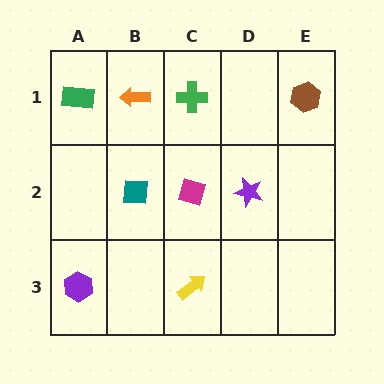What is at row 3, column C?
A yellow arrow.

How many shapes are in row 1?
4 shapes.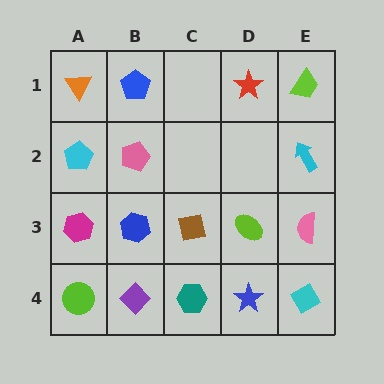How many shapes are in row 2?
3 shapes.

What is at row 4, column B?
A purple diamond.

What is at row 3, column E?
A pink semicircle.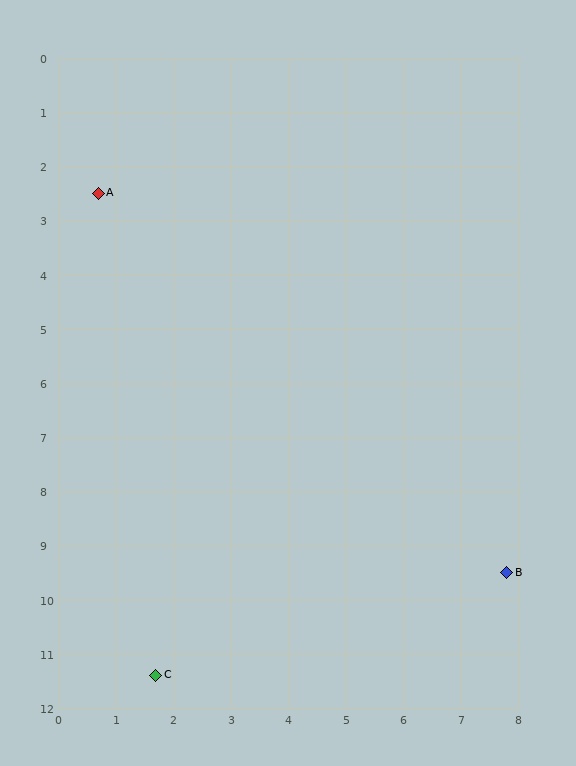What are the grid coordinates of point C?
Point C is at approximately (1.7, 11.4).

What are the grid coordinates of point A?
Point A is at approximately (0.7, 2.5).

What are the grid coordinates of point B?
Point B is at approximately (7.8, 9.5).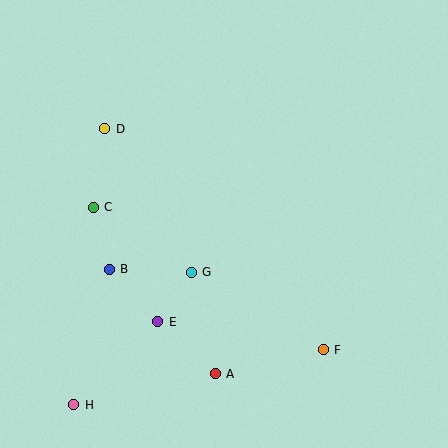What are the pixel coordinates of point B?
Point B is at (109, 269).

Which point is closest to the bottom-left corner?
Point H is closest to the bottom-left corner.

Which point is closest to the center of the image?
Point G at (191, 272) is closest to the center.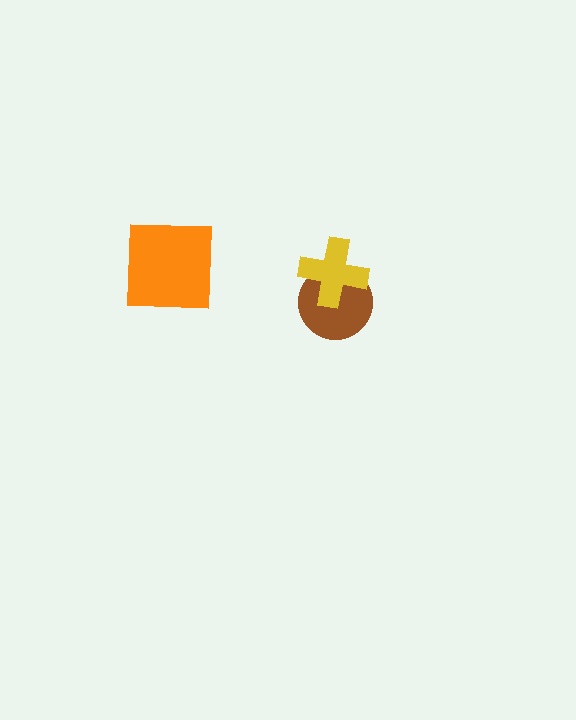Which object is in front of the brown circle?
The yellow cross is in front of the brown circle.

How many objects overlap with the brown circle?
1 object overlaps with the brown circle.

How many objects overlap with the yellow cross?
1 object overlaps with the yellow cross.